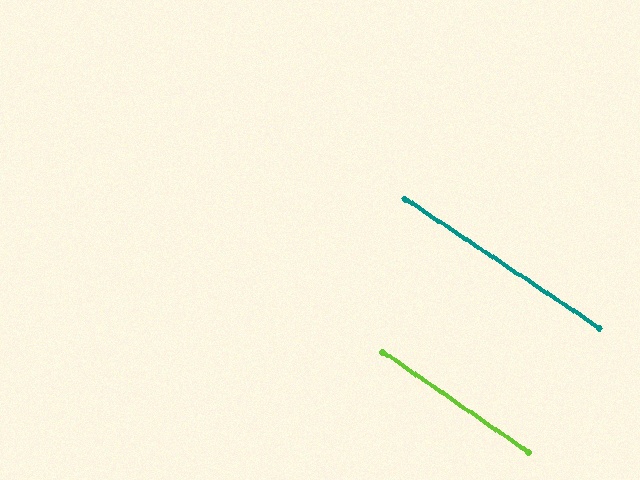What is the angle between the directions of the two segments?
Approximately 1 degree.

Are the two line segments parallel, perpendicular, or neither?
Parallel — their directions differ by only 1.1°.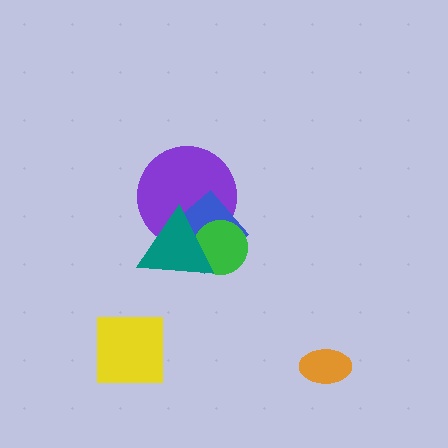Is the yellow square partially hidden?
No, no other shape covers it.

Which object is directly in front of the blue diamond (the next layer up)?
The green circle is directly in front of the blue diamond.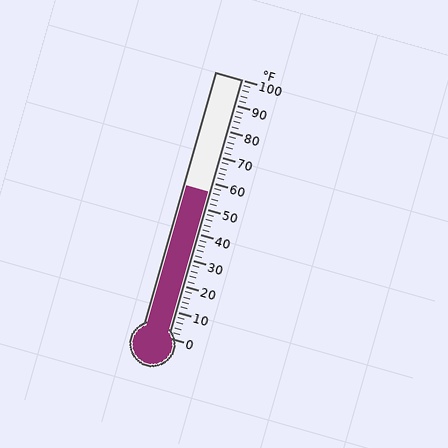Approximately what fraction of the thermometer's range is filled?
The thermometer is filled to approximately 55% of its range.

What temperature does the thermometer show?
The thermometer shows approximately 56°F.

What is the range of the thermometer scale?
The thermometer scale ranges from 0°F to 100°F.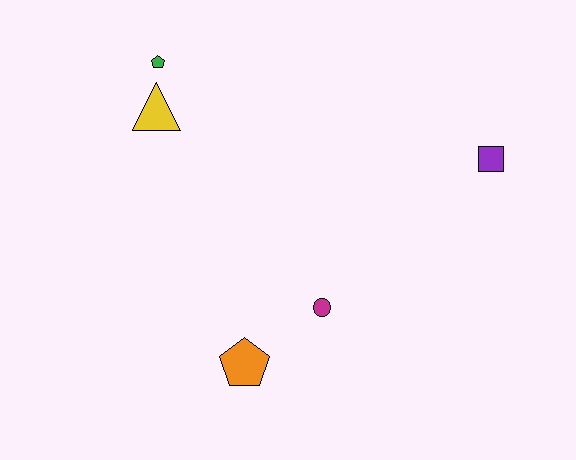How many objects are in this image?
There are 5 objects.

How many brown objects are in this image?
There are no brown objects.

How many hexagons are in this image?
There are no hexagons.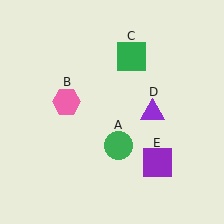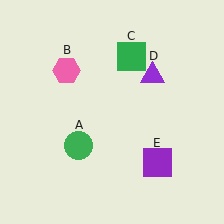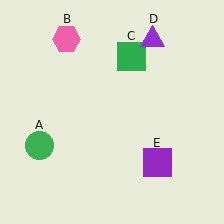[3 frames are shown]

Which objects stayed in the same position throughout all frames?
Green square (object C) and purple square (object E) remained stationary.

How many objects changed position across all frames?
3 objects changed position: green circle (object A), pink hexagon (object B), purple triangle (object D).